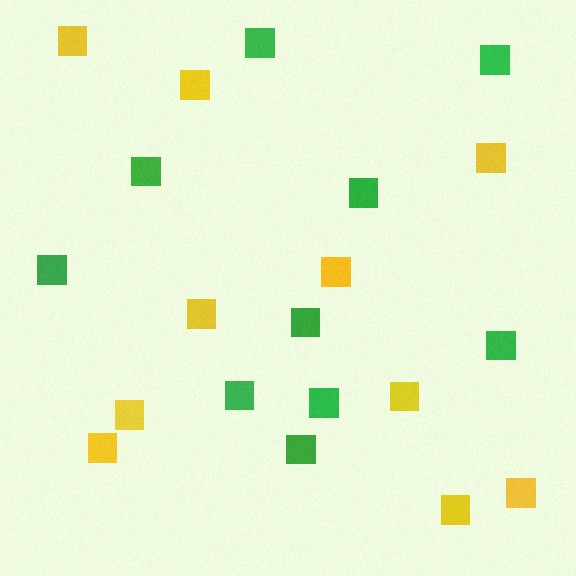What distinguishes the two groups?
There are 2 groups: one group of yellow squares (10) and one group of green squares (10).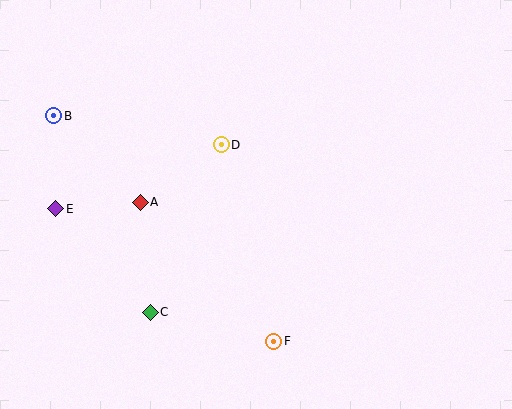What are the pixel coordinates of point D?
Point D is at (221, 145).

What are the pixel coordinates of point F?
Point F is at (274, 341).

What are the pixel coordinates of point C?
Point C is at (150, 312).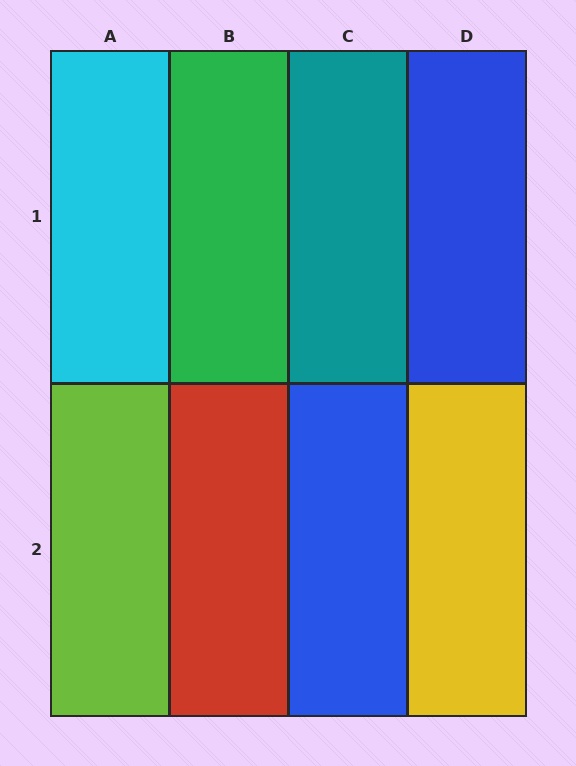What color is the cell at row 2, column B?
Red.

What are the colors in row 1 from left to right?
Cyan, green, teal, blue.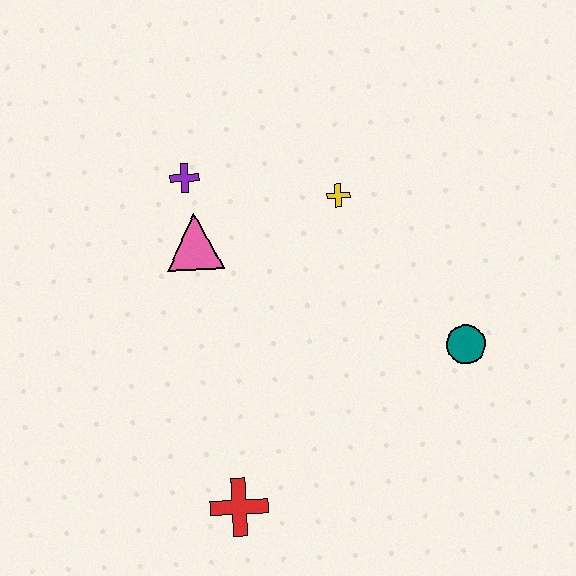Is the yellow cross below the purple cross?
Yes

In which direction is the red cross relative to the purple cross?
The red cross is below the purple cross.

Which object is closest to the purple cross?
The pink triangle is closest to the purple cross.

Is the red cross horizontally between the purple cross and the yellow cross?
Yes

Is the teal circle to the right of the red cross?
Yes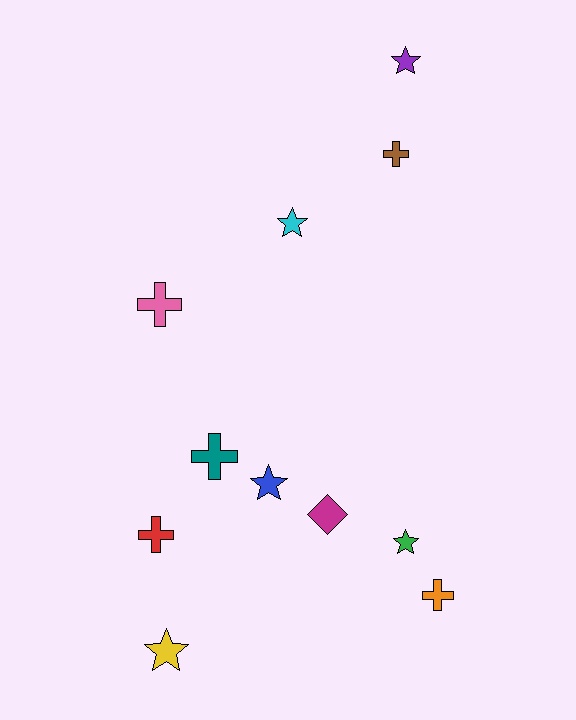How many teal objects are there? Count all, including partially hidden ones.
There is 1 teal object.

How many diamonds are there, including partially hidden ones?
There is 1 diamond.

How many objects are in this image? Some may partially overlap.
There are 11 objects.